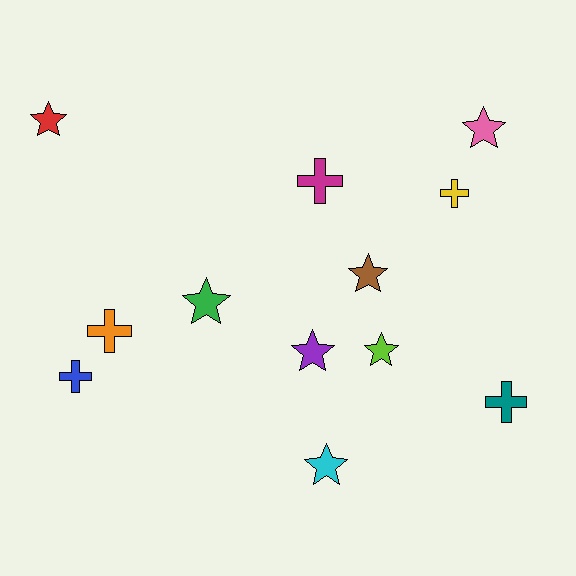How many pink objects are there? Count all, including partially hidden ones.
There is 1 pink object.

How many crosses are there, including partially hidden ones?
There are 5 crosses.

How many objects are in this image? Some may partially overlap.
There are 12 objects.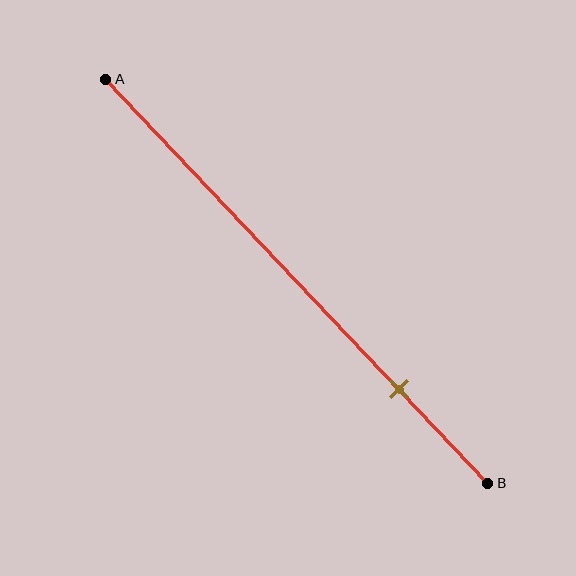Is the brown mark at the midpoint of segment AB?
No, the mark is at about 75% from A, not at the 50% midpoint.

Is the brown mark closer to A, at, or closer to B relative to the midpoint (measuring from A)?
The brown mark is closer to point B than the midpoint of segment AB.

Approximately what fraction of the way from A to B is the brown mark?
The brown mark is approximately 75% of the way from A to B.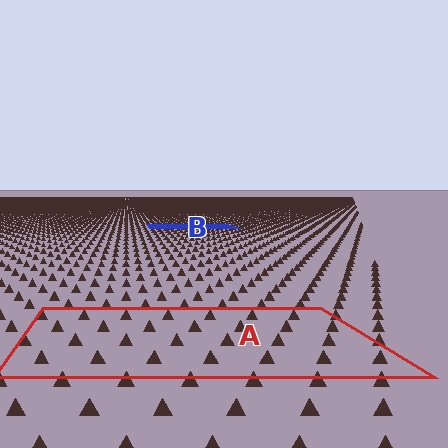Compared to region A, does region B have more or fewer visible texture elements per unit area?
Region B has more texture elements per unit area — they are packed more densely because it is farther away.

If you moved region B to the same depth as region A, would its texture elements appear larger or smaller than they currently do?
They would appear larger. At a closer depth, the same texture elements are projected at a bigger on-screen size.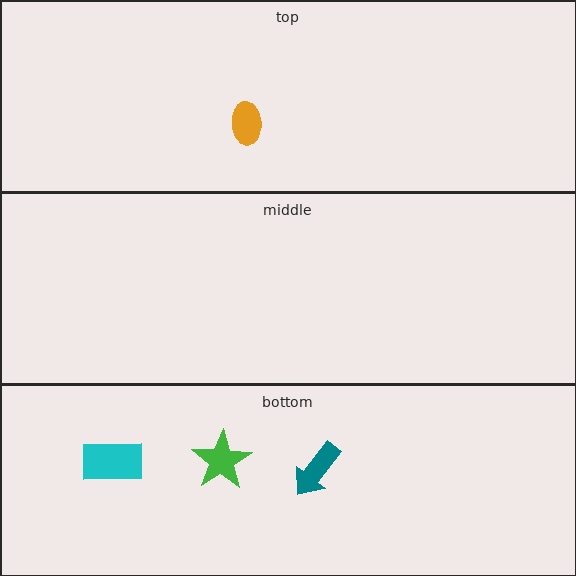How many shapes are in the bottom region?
3.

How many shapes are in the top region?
1.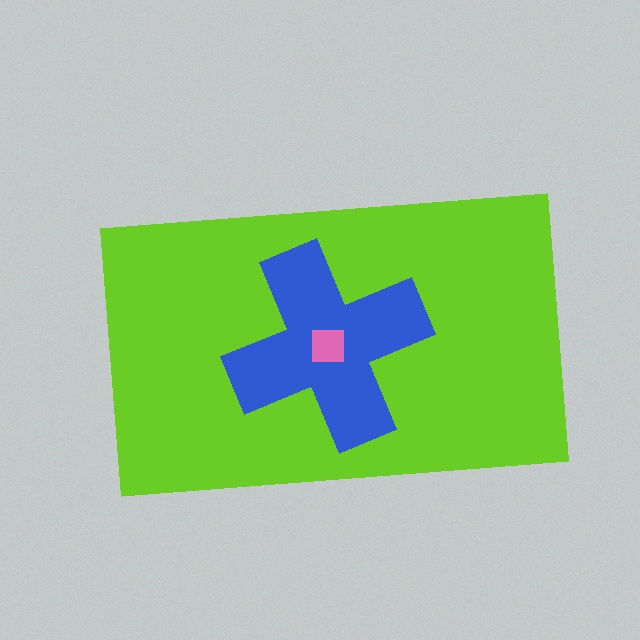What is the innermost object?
The pink square.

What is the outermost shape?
The lime rectangle.